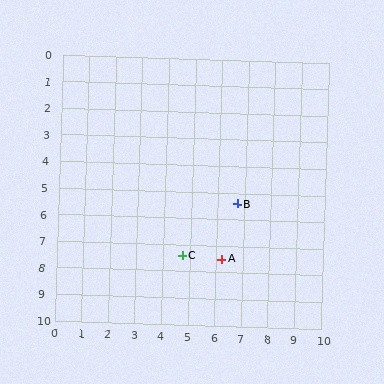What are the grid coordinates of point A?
Point A is at approximately (6.2, 7.5).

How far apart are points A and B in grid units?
Points A and B are about 2.2 grid units apart.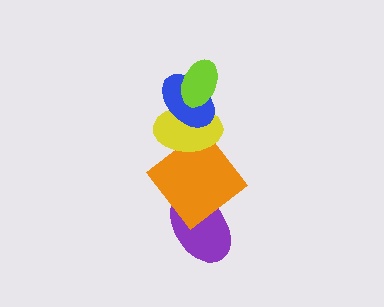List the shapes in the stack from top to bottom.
From top to bottom: the lime ellipse, the blue ellipse, the yellow ellipse, the orange diamond, the purple ellipse.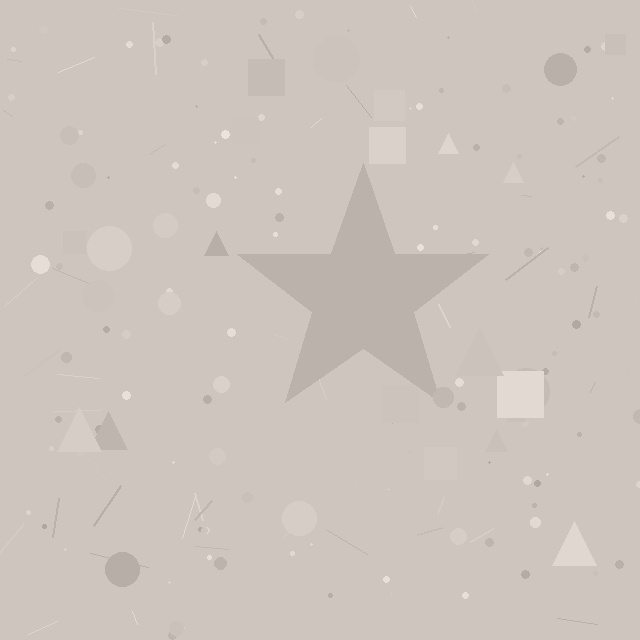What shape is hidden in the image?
A star is hidden in the image.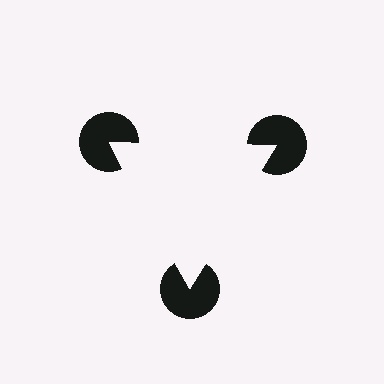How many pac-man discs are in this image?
There are 3 — one at each vertex of the illusory triangle.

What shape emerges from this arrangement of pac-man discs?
An illusory triangle — its edges are inferred from the aligned wedge cuts in the pac-man discs, not physically drawn.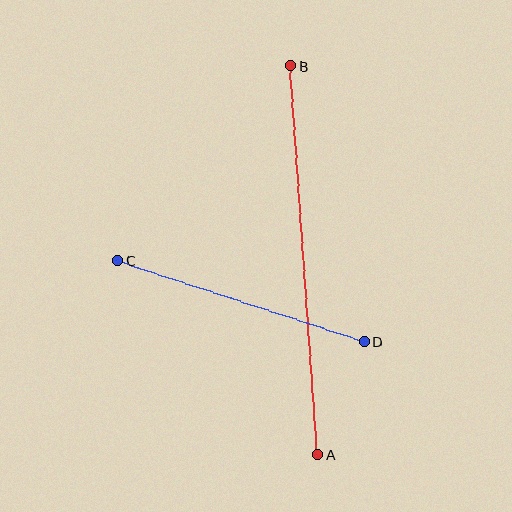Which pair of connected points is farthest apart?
Points A and B are farthest apart.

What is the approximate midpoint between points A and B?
The midpoint is at approximately (304, 260) pixels.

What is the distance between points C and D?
The distance is approximately 260 pixels.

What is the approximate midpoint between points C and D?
The midpoint is at approximately (241, 301) pixels.